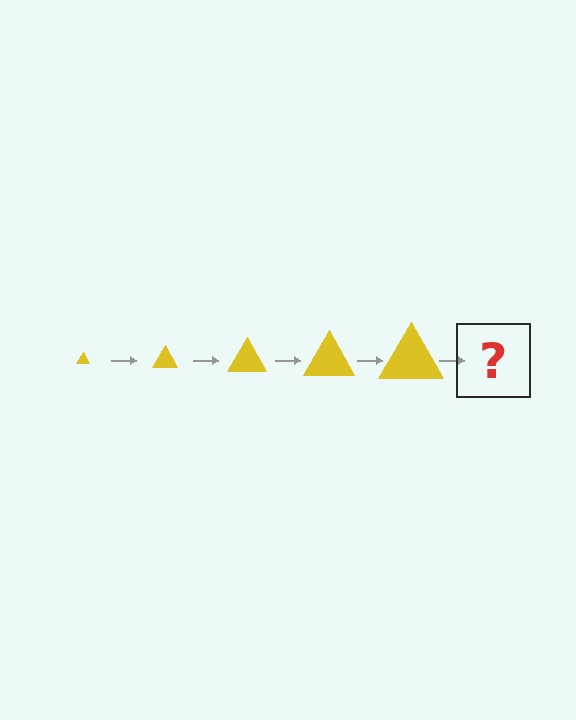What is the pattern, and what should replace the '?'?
The pattern is that the triangle gets progressively larger each step. The '?' should be a yellow triangle, larger than the previous one.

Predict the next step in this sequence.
The next step is a yellow triangle, larger than the previous one.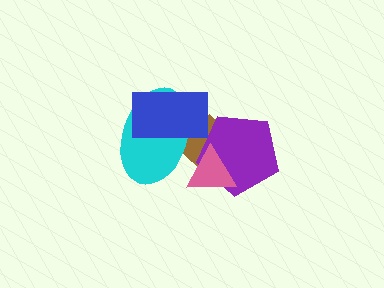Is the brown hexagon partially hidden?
Yes, it is partially covered by another shape.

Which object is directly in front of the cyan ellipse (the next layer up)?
The blue rectangle is directly in front of the cyan ellipse.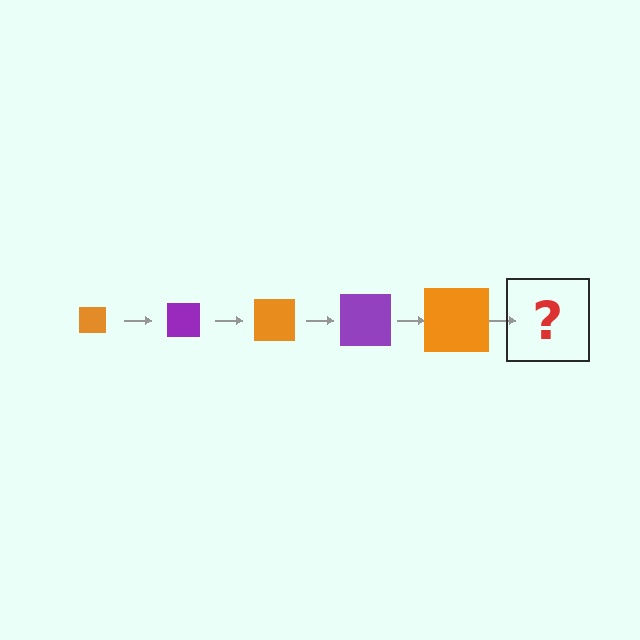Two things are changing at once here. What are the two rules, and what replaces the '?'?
The two rules are that the square grows larger each step and the color cycles through orange and purple. The '?' should be a purple square, larger than the previous one.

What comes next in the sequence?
The next element should be a purple square, larger than the previous one.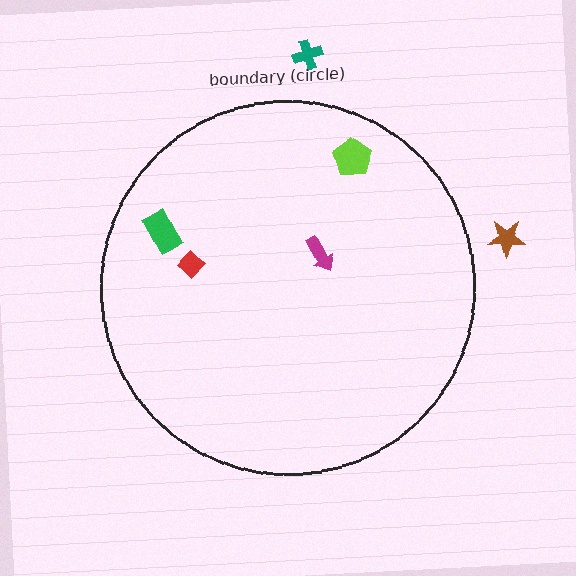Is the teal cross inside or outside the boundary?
Outside.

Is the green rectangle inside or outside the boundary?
Inside.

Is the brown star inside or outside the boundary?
Outside.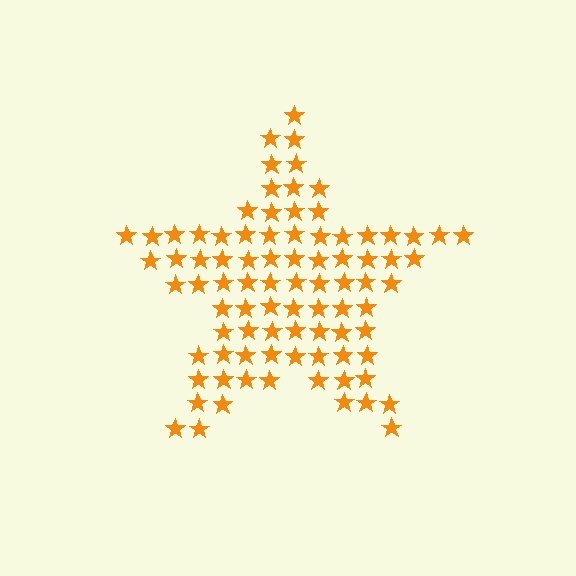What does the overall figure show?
The overall figure shows a star.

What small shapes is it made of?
It is made of small stars.